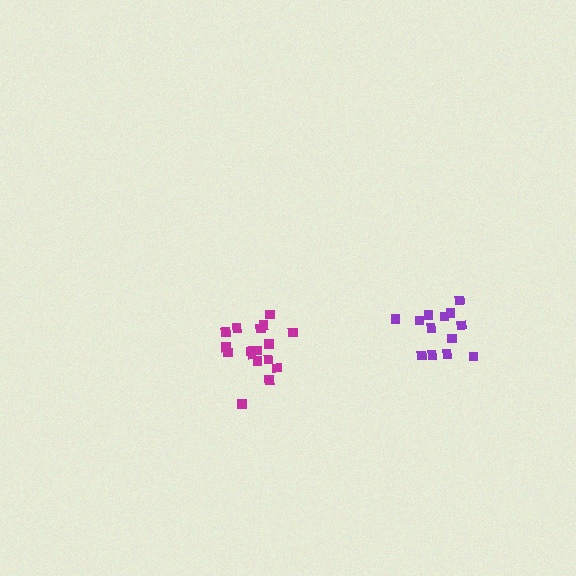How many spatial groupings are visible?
There are 2 spatial groupings.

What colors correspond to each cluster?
The clusters are colored: purple, magenta.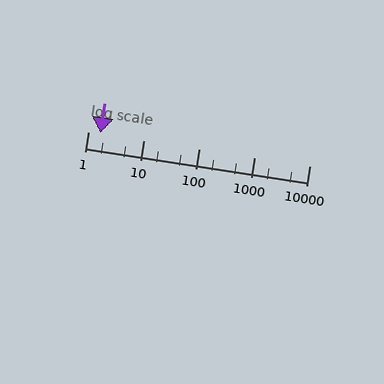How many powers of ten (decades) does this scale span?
The scale spans 4 decades, from 1 to 10000.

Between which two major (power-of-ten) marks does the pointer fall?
The pointer is between 1 and 10.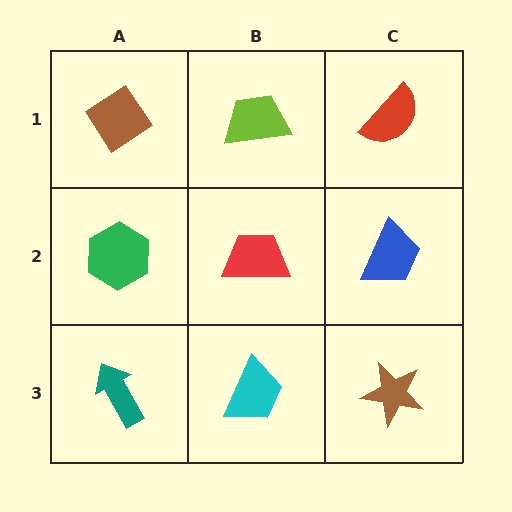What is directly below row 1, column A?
A green hexagon.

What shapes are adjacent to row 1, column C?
A blue trapezoid (row 2, column C), a lime trapezoid (row 1, column B).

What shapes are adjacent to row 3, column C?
A blue trapezoid (row 2, column C), a cyan trapezoid (row 3, column B).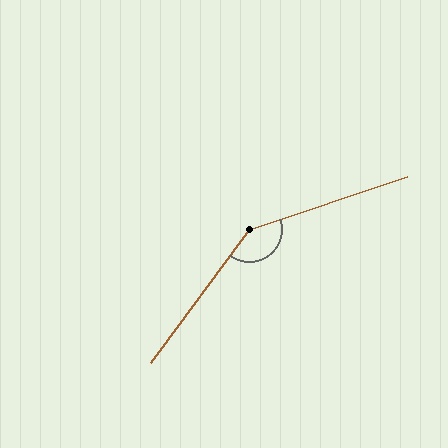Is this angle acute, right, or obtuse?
It is obtuse.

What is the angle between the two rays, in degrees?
Approximately 145 degrees.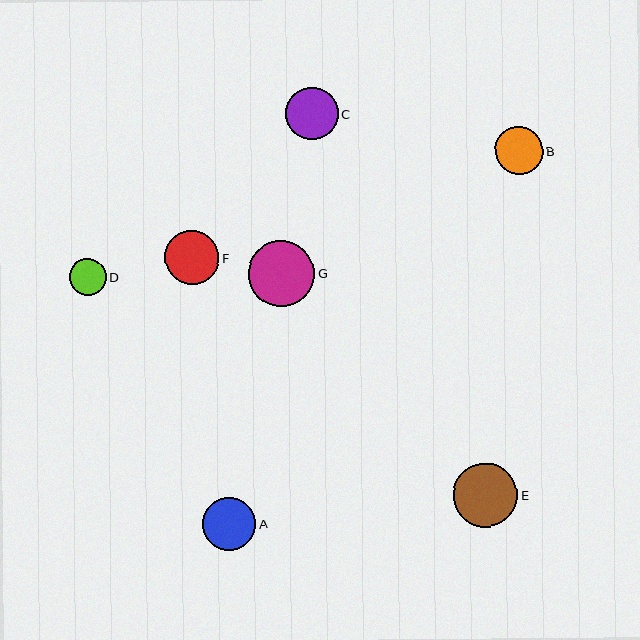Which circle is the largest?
Circle G is the largest with a size of approximately 67 pixels.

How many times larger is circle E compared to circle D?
Circle E is approximately 1.8 times the size of circle D.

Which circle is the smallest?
Circle D is the smallest with a size of approximately 37 pixels.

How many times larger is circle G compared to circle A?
Circle G is approximately 1.3 times the size of circle A.